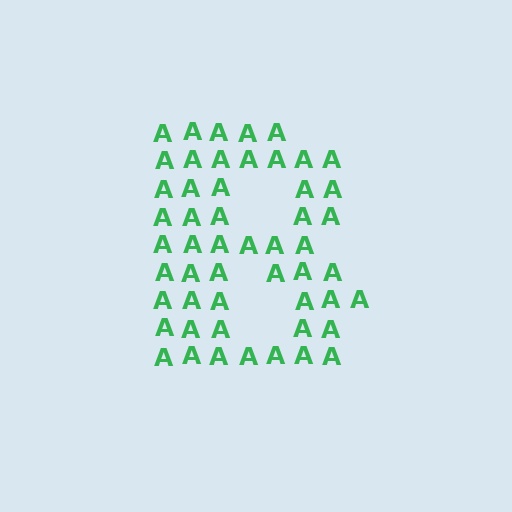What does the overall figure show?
The overall figure shows the letter B.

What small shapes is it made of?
It is made of small letter A's.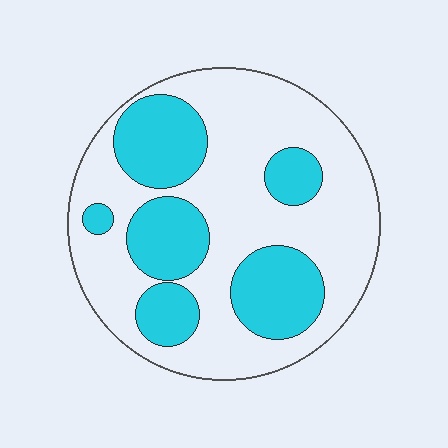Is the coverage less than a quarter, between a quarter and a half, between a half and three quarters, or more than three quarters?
Between a quarter and a half.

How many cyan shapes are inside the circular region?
6.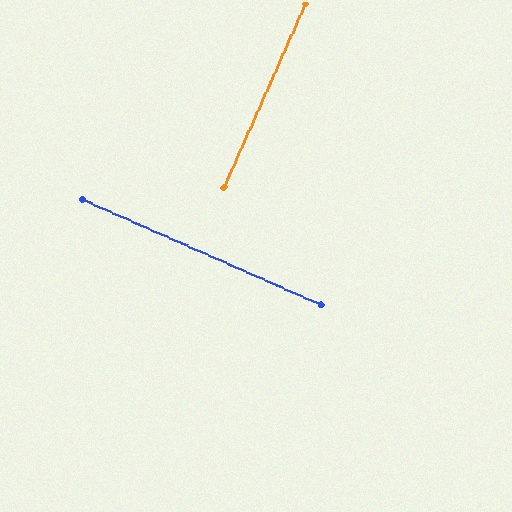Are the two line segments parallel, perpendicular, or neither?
Perpendicular — they meet at approximately 90°.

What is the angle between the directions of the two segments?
Approximately 90 degrees.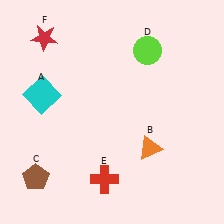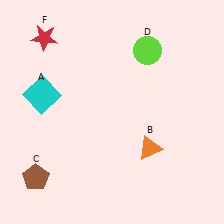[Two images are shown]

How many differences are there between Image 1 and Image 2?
There is 1 difference between the two images.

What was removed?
The red cross (E) was removed in Image 2.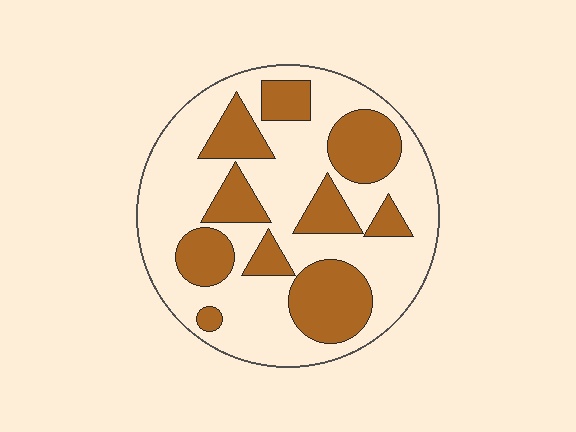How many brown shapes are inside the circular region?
10.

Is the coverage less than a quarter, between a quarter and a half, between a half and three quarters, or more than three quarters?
Between a quarter and a half.